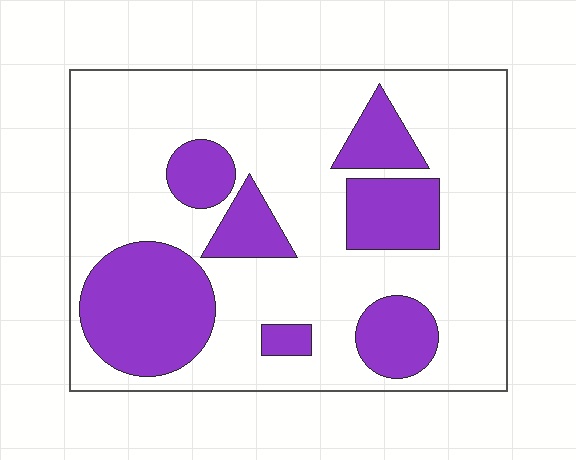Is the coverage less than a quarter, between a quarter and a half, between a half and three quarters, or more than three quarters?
Between a quarter and a half.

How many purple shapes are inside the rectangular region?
7.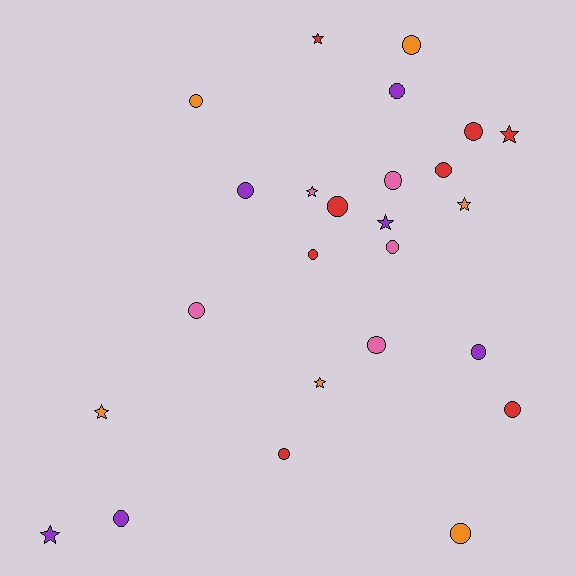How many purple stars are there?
There are 2 purple stars.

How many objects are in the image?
There are 25 objects.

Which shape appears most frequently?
Circle, with 17 objects.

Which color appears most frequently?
Red, with 8 objects.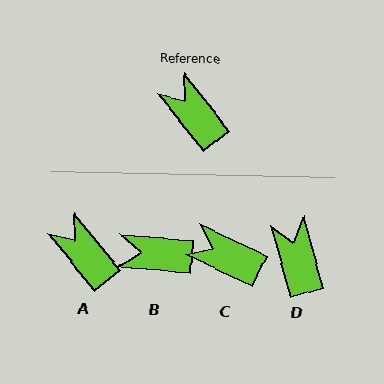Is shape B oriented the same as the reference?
No, it is off by about 46 degrees.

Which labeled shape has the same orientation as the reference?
A.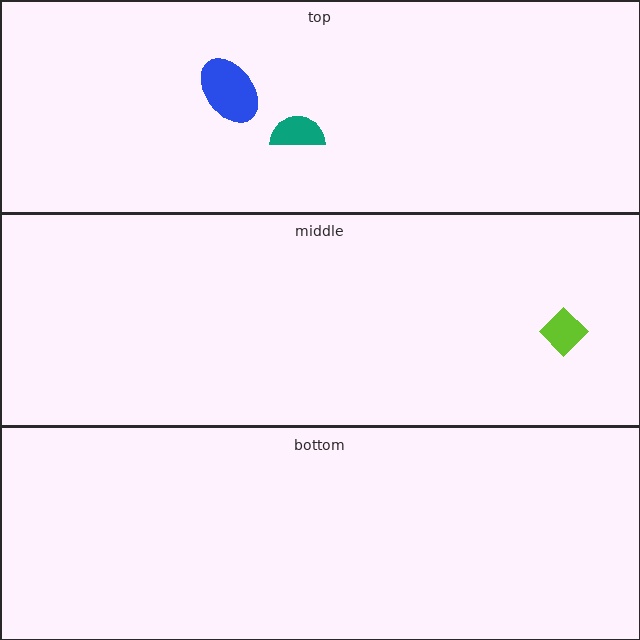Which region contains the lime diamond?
The middle region.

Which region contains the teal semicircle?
The top region.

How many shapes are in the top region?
2.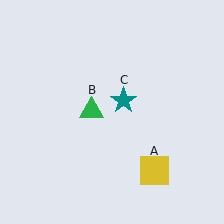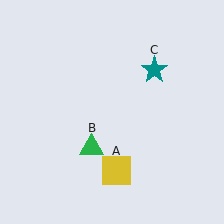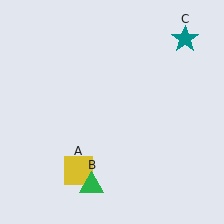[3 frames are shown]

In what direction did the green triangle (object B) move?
The green triangle (object B) moved down.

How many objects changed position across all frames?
3 objects changed position: yellow square (object A), green triangle (object B), teal star (object C).